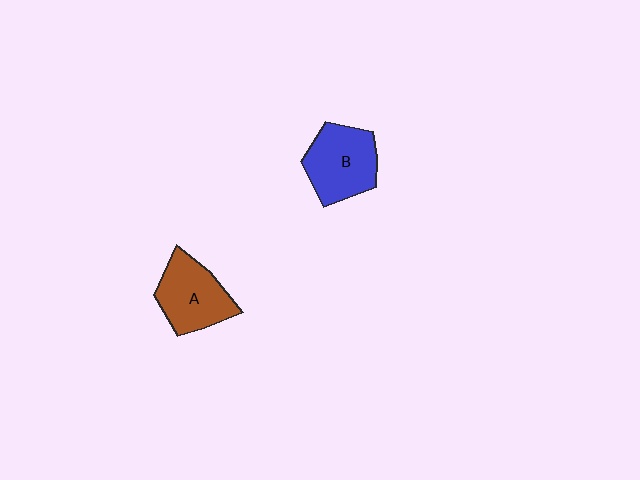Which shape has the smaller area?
Shape A (brown).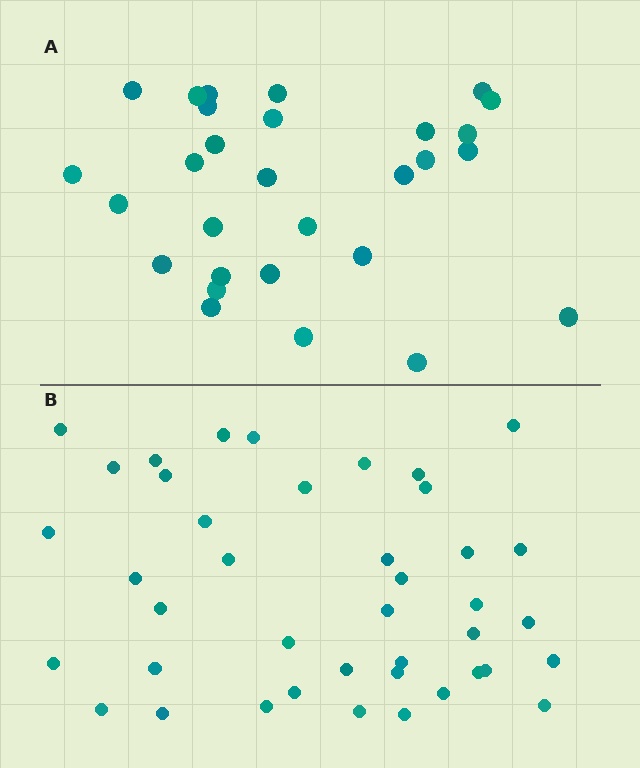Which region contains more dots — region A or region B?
Region B (the bottom region) has more dots.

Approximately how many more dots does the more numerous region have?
Region B has roughly 12 or so more dots than region A.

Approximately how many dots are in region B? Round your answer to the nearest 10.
About 40 dots. (The exact count is 41, which rounds to 40.)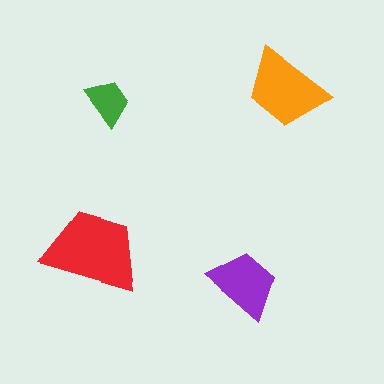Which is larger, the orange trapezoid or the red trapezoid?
The red one.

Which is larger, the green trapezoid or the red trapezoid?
The red one.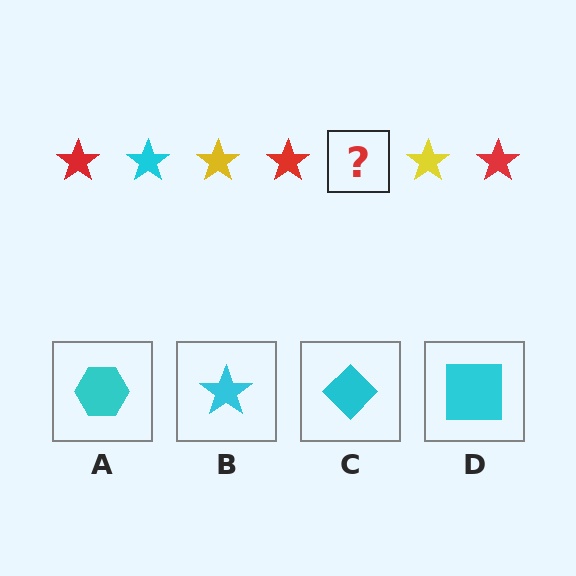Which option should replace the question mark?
Option B.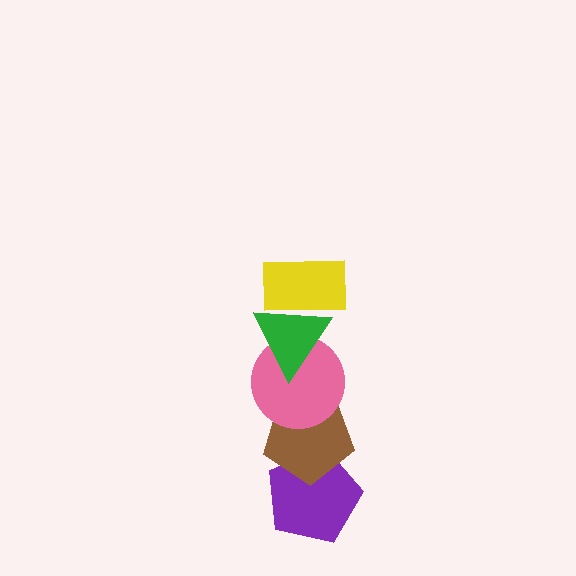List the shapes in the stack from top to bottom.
From top to bottom: the yellow rectangle, the green triangle, the pink circle, the brown pentagon, the purple pentagon.